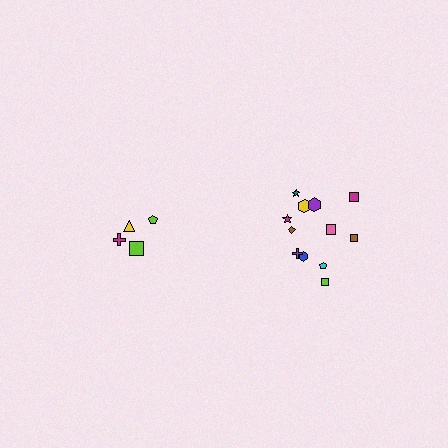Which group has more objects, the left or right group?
The right group.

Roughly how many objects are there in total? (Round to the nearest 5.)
Roughly 15 objects in total.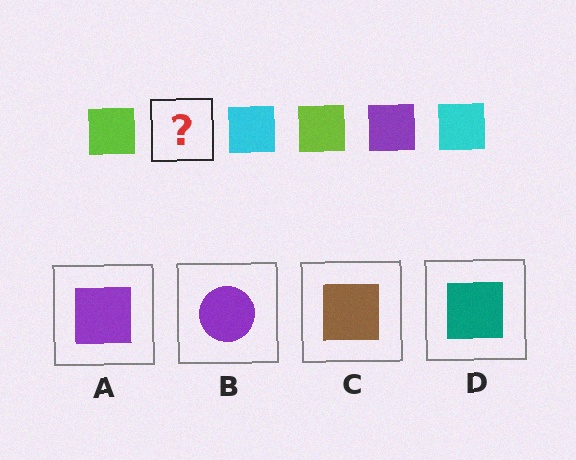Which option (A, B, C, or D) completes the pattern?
A.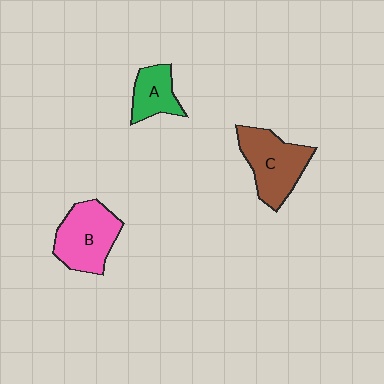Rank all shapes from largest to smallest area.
From largest to smallest: C (brown), B (pink), A (green).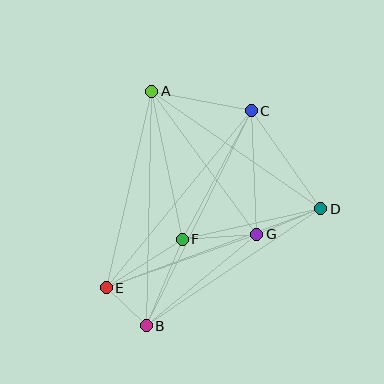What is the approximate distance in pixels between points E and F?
The distance between E and F is approximately 90 pixels.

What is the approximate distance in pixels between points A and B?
The distance between A and B is approximately 234 pixels.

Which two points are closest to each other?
Points B and E are closest to each other.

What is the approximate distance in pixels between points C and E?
The distance between C and E is approximately 229 pixels.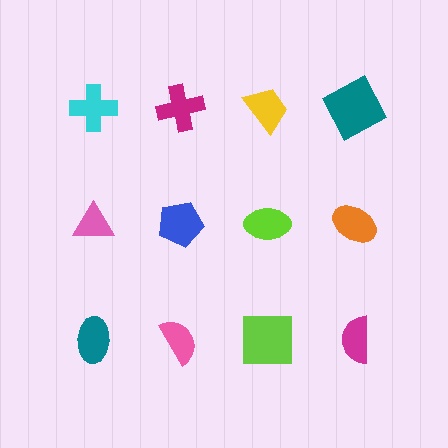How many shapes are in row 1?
4 shapes.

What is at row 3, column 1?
A teal ellipse.